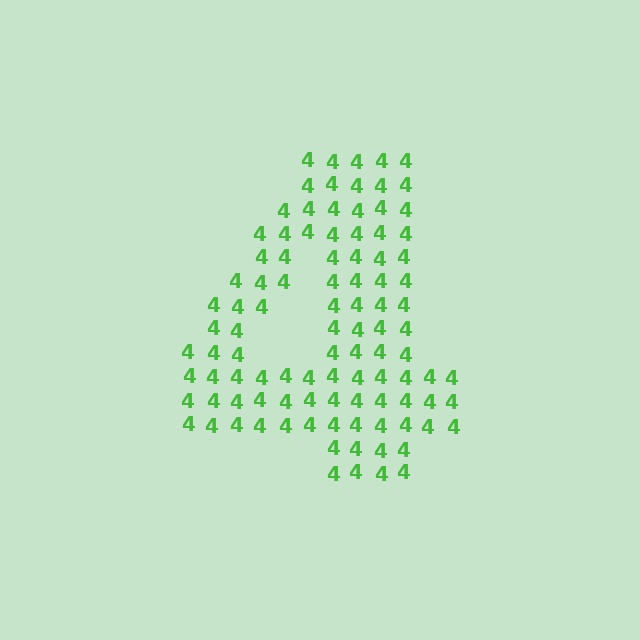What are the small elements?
The small elements are digit 4's.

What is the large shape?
The large shape is the digit 4.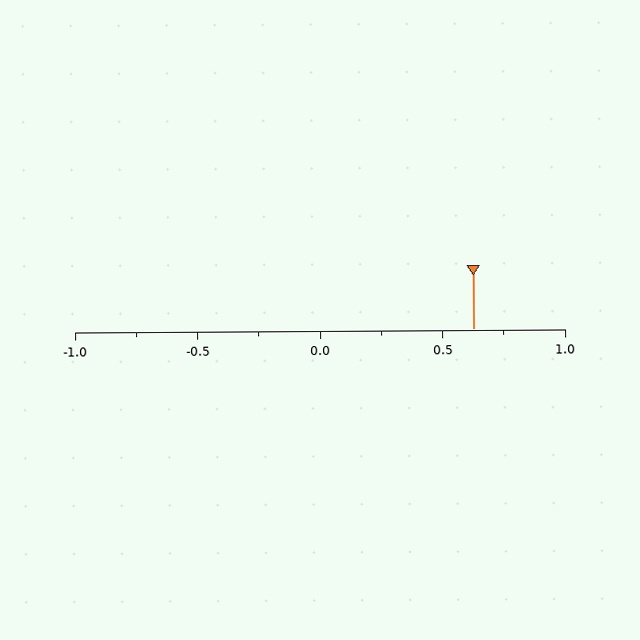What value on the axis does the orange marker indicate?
The marker indicates approximately 0.62.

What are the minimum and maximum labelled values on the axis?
The axis runs from -1.0 to 1.0.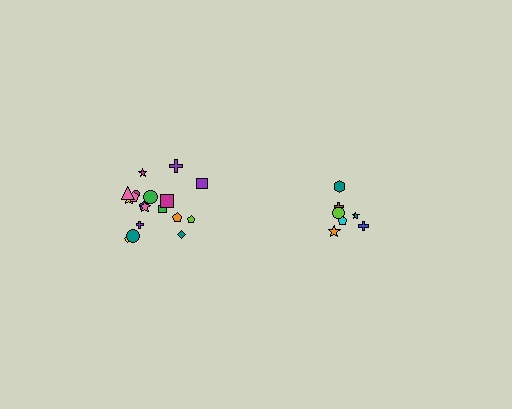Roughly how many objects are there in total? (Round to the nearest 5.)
Roughly 25 objects in total.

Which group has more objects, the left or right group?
The left group.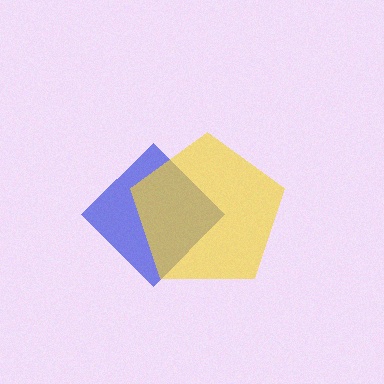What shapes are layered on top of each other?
The layered shapes are: a blue diamond, a yellow pentagon.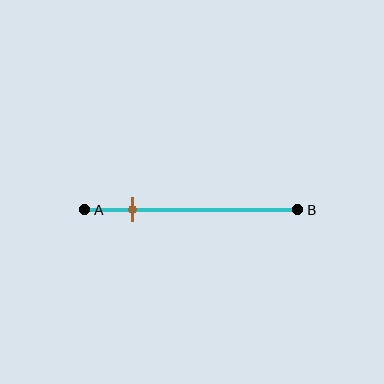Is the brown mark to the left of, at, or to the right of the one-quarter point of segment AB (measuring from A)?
The brown mark is approximately at the one-quarter point of segment AB.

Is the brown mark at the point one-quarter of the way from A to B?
Yes, the mark is approximately at the one-quarter point.